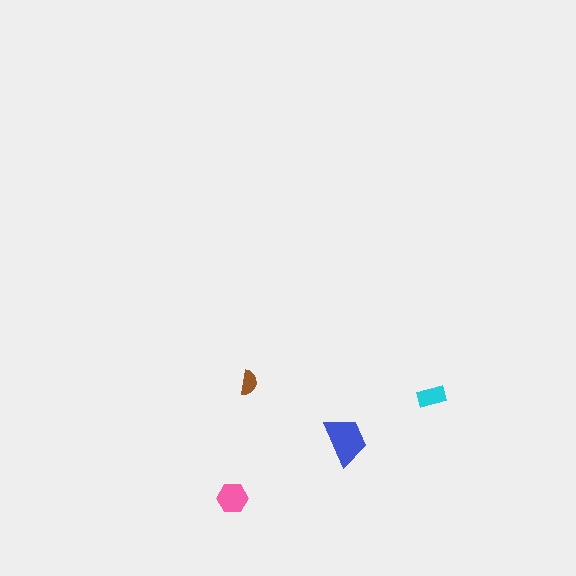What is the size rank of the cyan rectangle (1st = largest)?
3rd.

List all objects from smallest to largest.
The brown semicircle, the cyan rectangle, the pink hexagon, the blue trapezoid.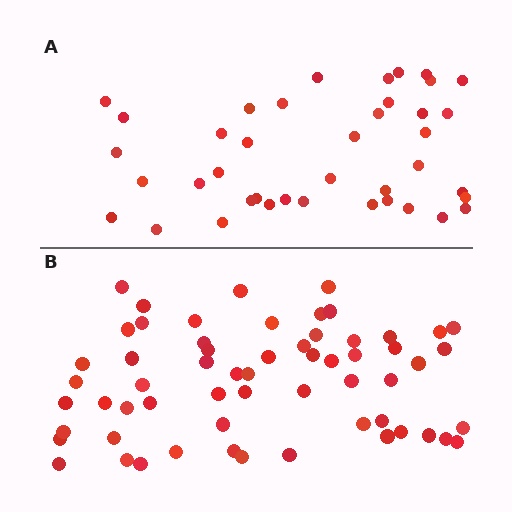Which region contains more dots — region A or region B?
Region B (the bottom region) has more dots.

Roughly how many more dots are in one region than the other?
Region B has approximately 20 more dots than region A.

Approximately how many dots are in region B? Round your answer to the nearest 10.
About 60 dots.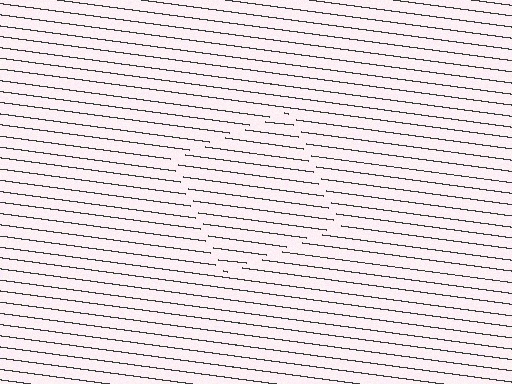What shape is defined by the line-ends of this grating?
An illusory square. The interior of the shape contains the same grating, shifted by half a period — the contour is defined by the phase discontinuity where line-ends from the inner and outer gratings abut.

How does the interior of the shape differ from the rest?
The interior of the shape contains the same grating, shifted by half a period — the contour is defined by the phase discontinuity where line-ends from the inner and outer gratings abut.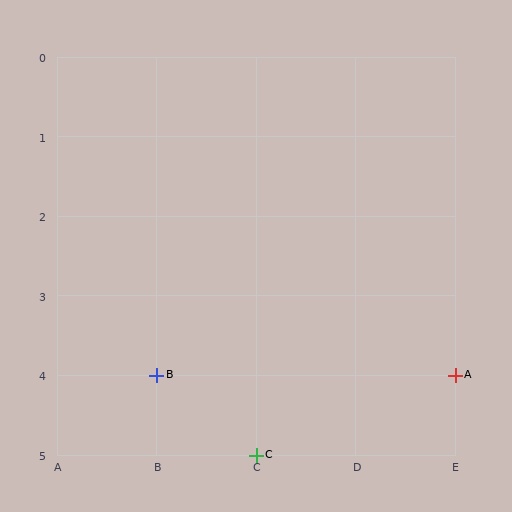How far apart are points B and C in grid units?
Points B and C are 1 column and 1 row apart (about 1.4 grid units diagonally).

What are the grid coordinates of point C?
Point C is at grid coordinates (C, 5).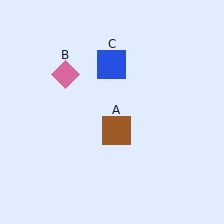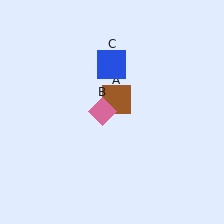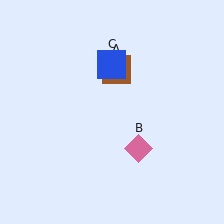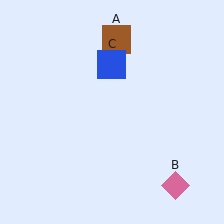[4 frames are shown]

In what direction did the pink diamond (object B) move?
The pink diamond (object B) moved down and to the right.